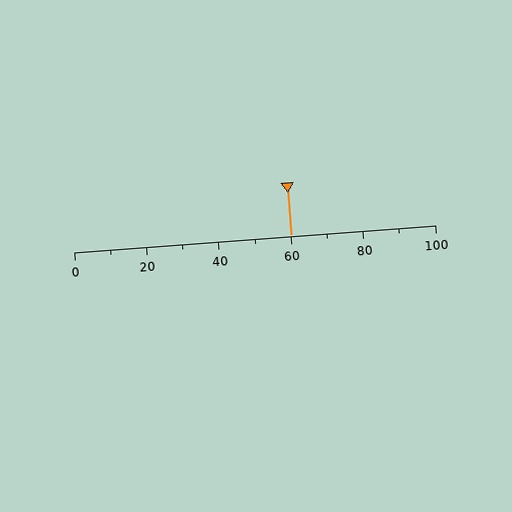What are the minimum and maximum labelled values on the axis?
The axis runs from 0 to 100.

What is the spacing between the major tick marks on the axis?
The major ticks are spaced 20 apart.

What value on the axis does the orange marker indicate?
The marker indicates approximately 60.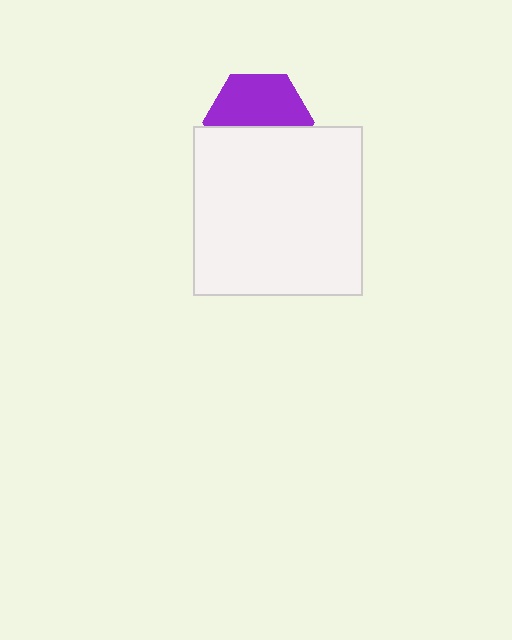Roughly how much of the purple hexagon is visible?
About half of it is visible (roughly 54%).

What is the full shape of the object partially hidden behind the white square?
The partially hidden object is a purple hexagon.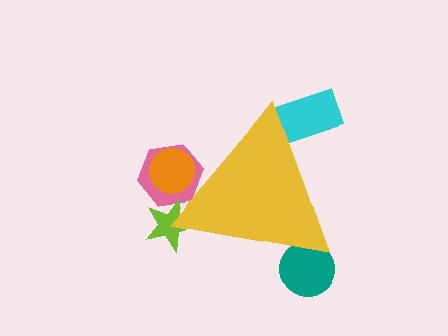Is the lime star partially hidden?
Yes, the lime star is partially hidden behind the yellow triangle.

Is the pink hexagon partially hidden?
Yes, the pink hexagon is partially hidden behind the yellow triangle.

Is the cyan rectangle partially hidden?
Yes, the cyan rectangle is partially hidden behind the yellow triangle.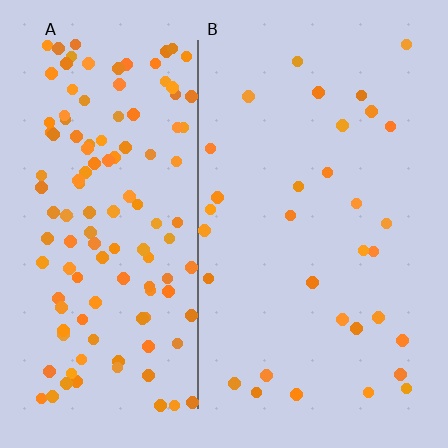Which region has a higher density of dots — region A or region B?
A (the left).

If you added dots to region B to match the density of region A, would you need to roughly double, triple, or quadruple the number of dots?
Approximately quadruple.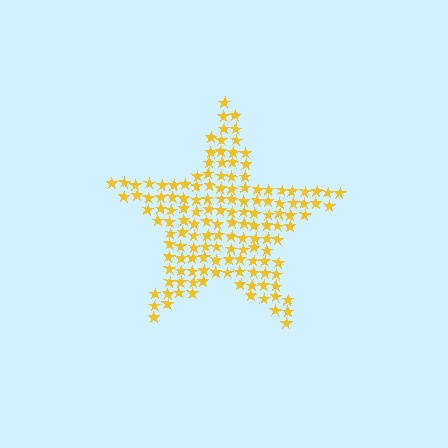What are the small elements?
The small elements are stars.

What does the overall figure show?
The overall figure shows a star.